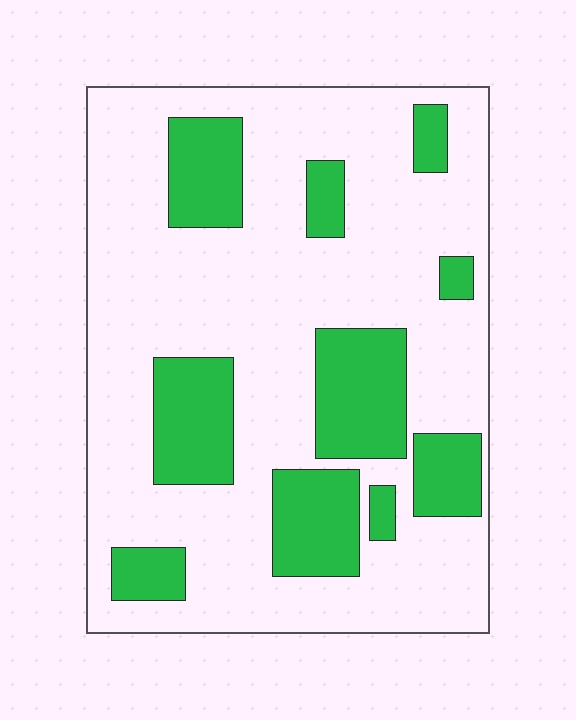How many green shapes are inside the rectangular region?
10.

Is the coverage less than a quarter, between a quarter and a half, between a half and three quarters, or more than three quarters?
Between a quarter and a half.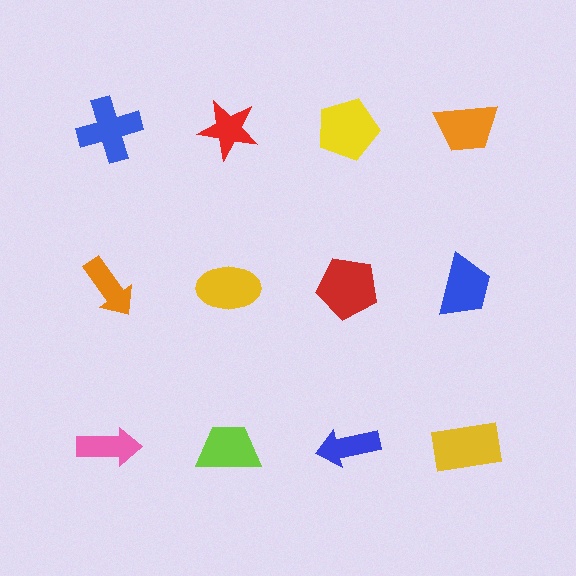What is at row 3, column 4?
A yellow rectangle.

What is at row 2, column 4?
A blue trapezoid.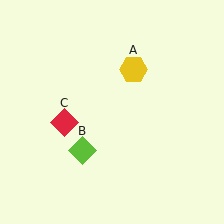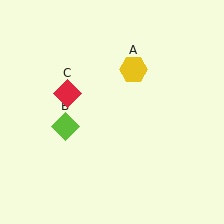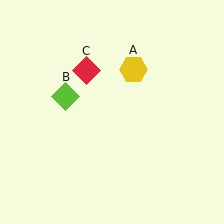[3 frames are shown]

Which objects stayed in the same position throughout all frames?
Yellow hexagon (object A) remained stationary.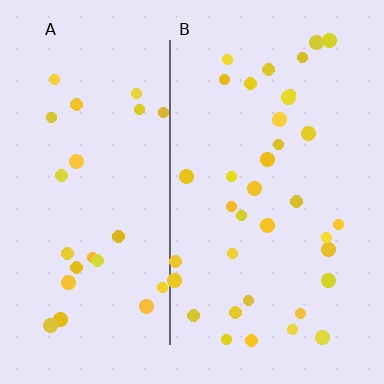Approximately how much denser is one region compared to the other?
Approximately 1.4× — region B over region A.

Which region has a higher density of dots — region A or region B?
B (the right).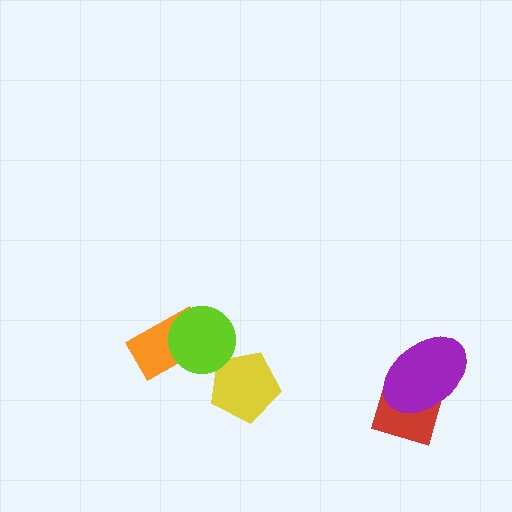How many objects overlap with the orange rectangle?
1 object overlaps with the orange rectangle.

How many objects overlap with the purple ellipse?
1 object overlaps with the purple ellipse.